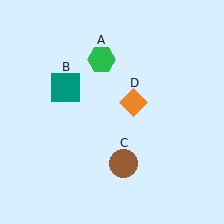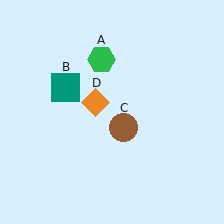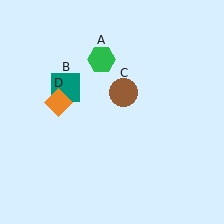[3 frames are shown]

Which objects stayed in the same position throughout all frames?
Green hexagon (object A) and teal square (object B) remained stationary.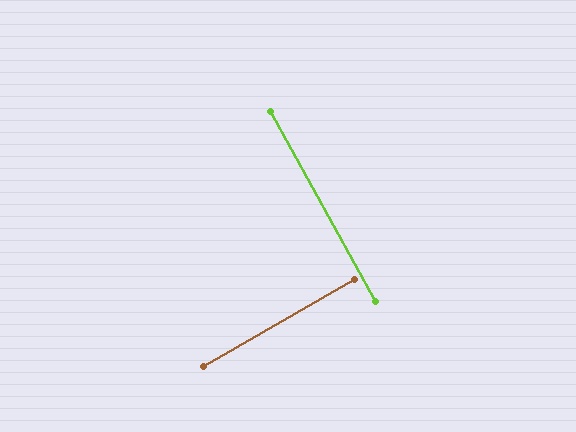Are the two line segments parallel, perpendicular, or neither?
Perpendicular — they meet at approximately 89°.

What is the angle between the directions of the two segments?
Approximately 89 degrees.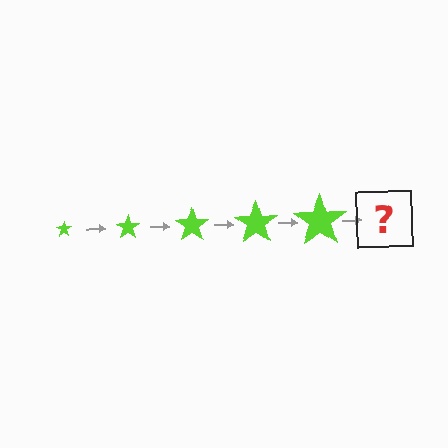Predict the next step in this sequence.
The next step is a lime star, larger than the previous one.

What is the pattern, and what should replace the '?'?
The pattern is that the star gets progressively larger each step. The '?' should be a lime star, larger than the previous one.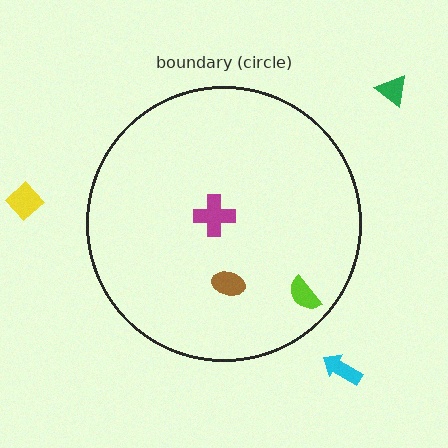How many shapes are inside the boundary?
3 inside, 3 outside.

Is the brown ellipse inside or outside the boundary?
Inside.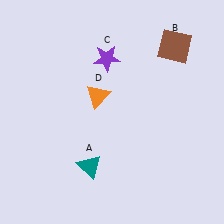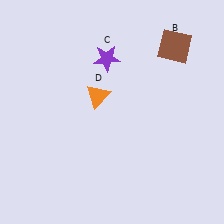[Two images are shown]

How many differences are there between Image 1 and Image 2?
There is 1 difference between the two images.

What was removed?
The teal triangle (A) was removed in Image 2.